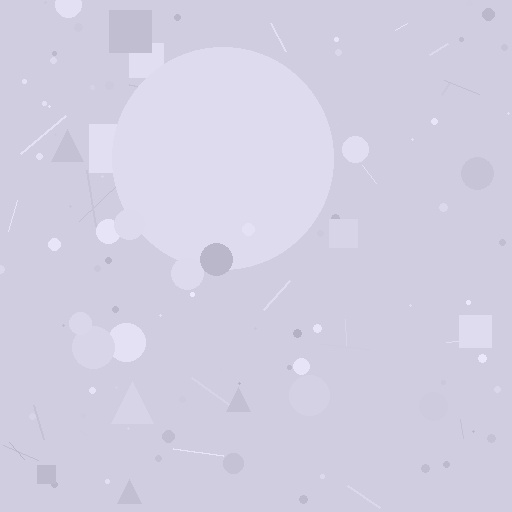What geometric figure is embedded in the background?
A circle is embedded in the background.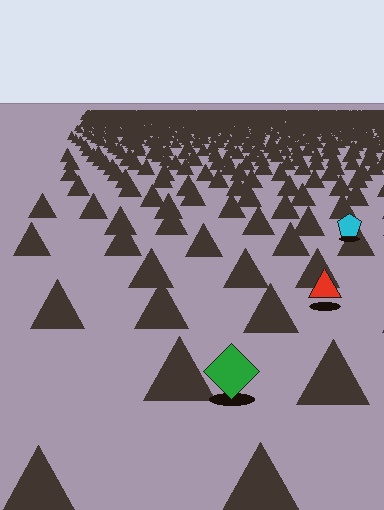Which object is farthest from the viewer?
The cyan pentagon is farthest from the viewer. It appears smaller and the ground texture around it is denser.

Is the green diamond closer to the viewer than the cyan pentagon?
Yes. The green diamond is closer — you can tell from the texture gradient: the ground texture is coarser near it.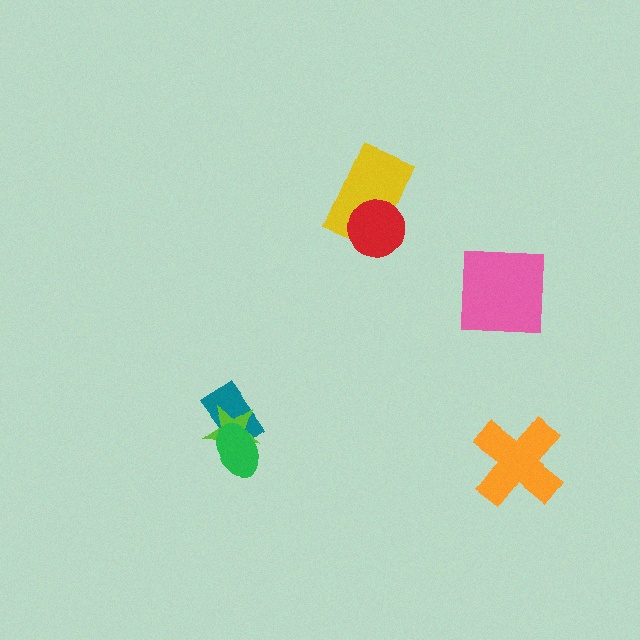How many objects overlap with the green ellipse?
2 objects overlap with the green ellipse.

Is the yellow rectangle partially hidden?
Yes, it is partially covered by another shape.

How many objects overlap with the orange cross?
0 objects overlap with the orange cross.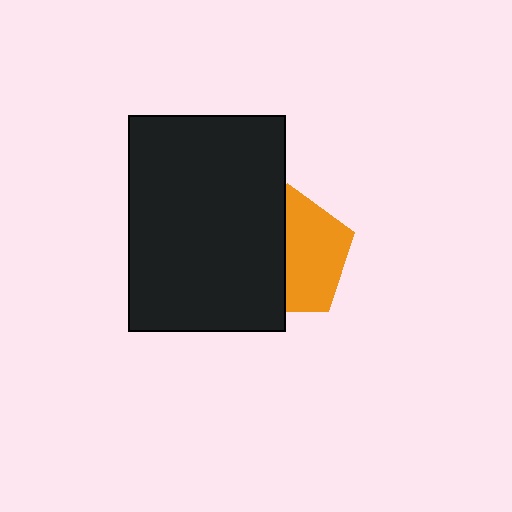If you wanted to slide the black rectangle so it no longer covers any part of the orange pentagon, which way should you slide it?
Slide it left — that is the most direct way to separate the two shapes.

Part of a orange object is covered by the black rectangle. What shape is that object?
It is a pentagon.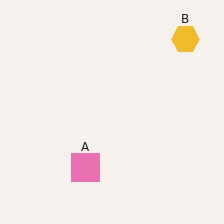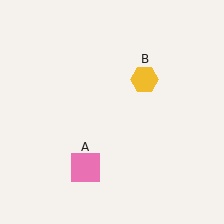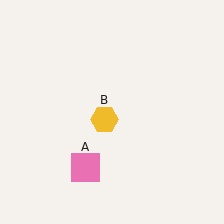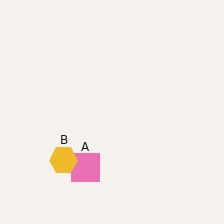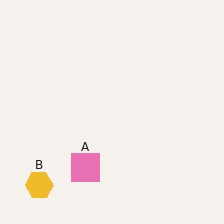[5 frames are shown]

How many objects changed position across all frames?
1 object changed position: yellow hexagon (object B).